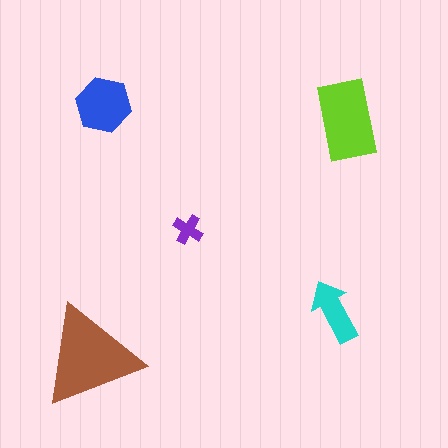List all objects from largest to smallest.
The brown triangle, the lime rectangle, the blue hexagon, the cyan arrow, the purple cross.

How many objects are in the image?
There are 5 objects in the image.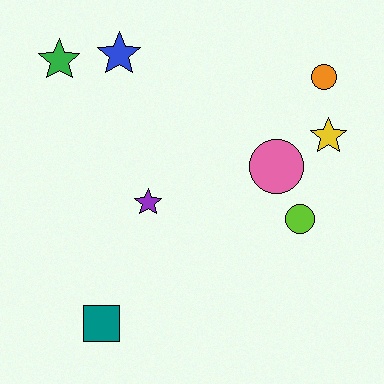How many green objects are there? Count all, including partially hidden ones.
There is 1 green object.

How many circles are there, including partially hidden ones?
There are 3 circles.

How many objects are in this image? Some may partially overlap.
There are 8 objects.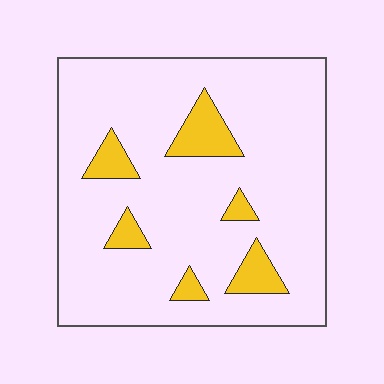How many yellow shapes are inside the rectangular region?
6.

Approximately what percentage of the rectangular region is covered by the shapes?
Approximately 10%.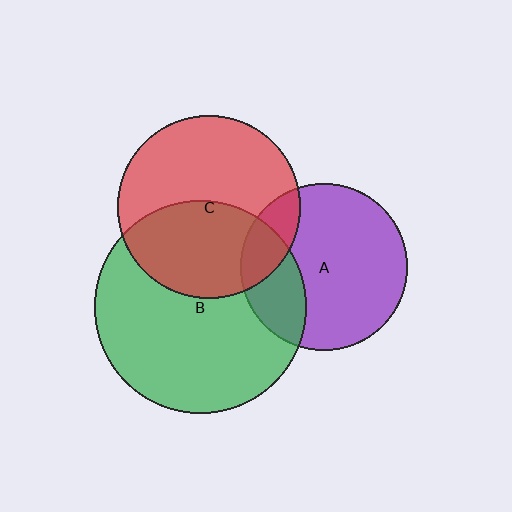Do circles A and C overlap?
Yes.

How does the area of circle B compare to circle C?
Approximately 1.4 times.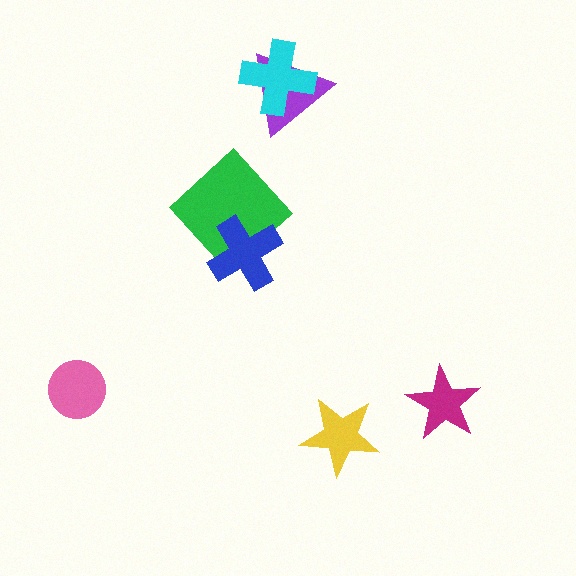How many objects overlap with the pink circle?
0 objects overlap with the pink circle.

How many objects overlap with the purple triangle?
1 object overlaps with the purple triangle.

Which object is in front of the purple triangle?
The cyan cross is in front of the purple triangle.